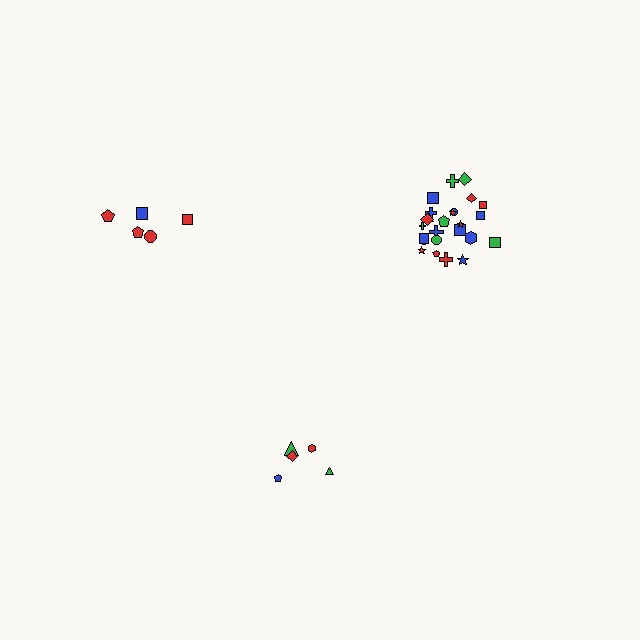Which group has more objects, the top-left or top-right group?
The top-right group.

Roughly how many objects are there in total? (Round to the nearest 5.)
Roughly 35 objects in total.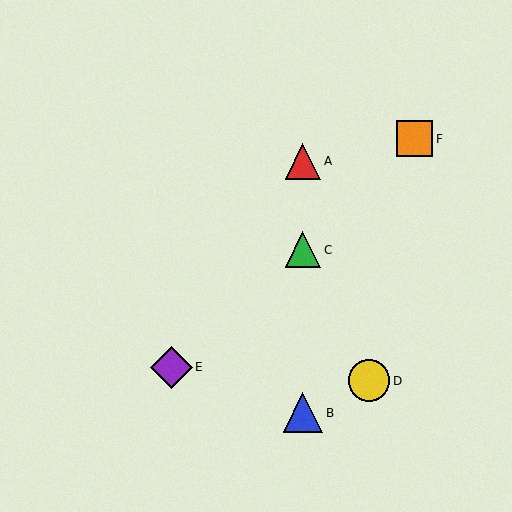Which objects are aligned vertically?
Objects A, B, C are aligned vertically.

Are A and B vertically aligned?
Yes, both are at x≈303.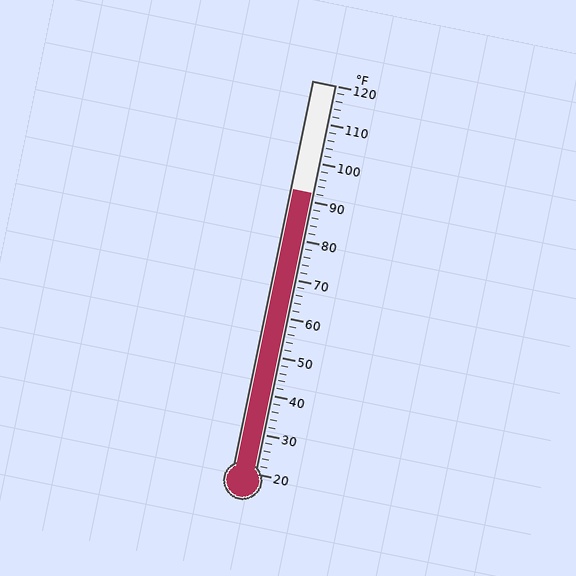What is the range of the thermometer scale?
The thermometer scale ranges from 20°F to 120°F.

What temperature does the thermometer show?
The thermometer shows approximately 92°F.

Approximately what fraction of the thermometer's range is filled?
The thermometer is filled to approximately 70% of its range.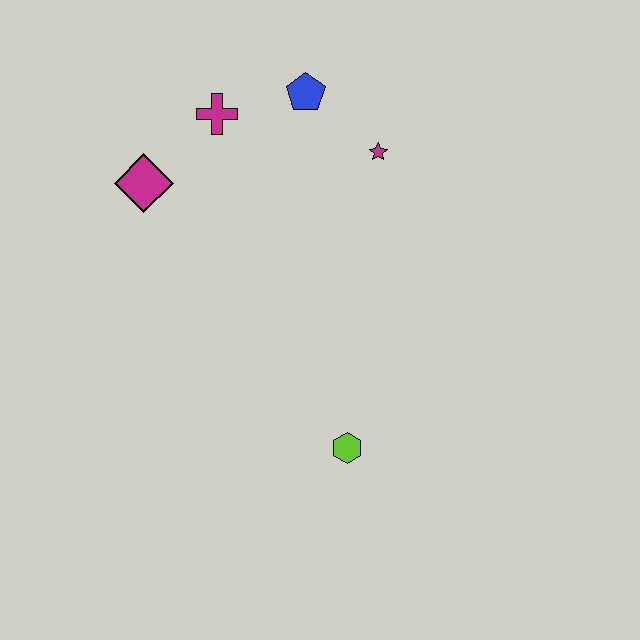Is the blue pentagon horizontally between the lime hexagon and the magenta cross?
Yes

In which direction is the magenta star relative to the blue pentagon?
The magenta star is to the right of the blue pentagon.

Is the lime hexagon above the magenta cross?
No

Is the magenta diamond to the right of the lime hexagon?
No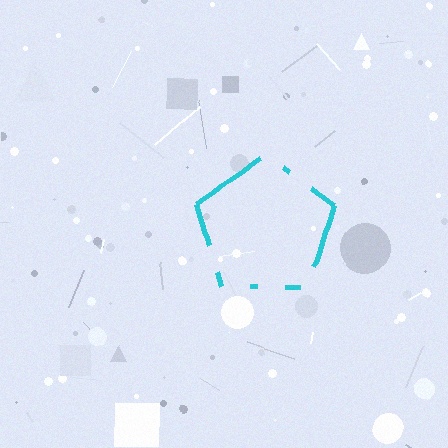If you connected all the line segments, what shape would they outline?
They would outline a pentagon.